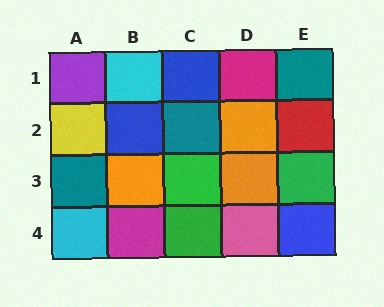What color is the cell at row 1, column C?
Blue.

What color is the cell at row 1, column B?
Cyan.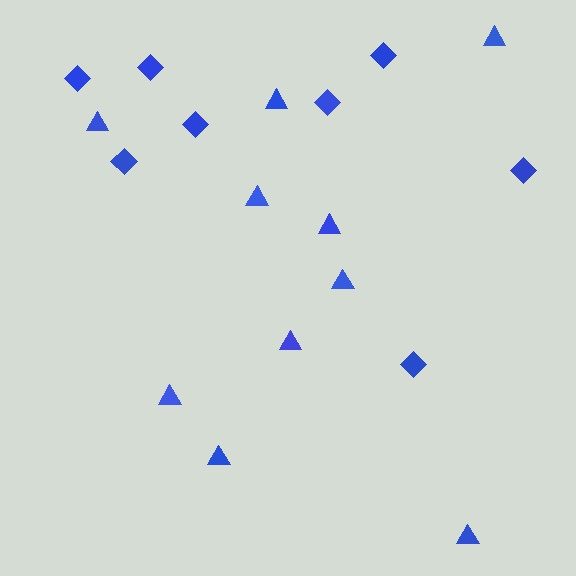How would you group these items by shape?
There are 2 groups: one group of triangles (10) and one group of diamonds (8).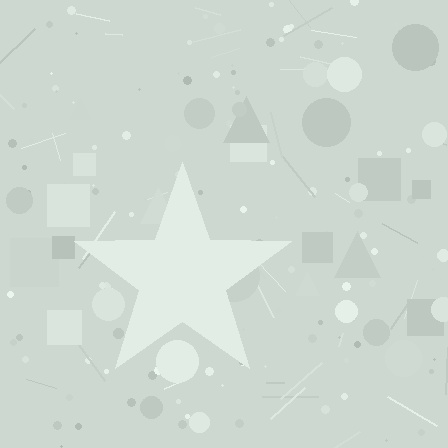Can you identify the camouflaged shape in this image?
The camouflaged shape is a star.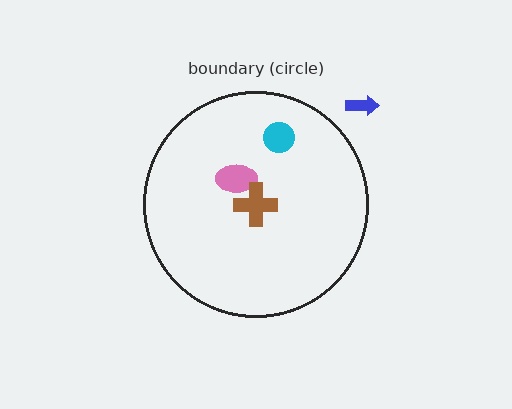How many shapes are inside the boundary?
3 inside, 1 outside.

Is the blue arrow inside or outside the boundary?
Outside.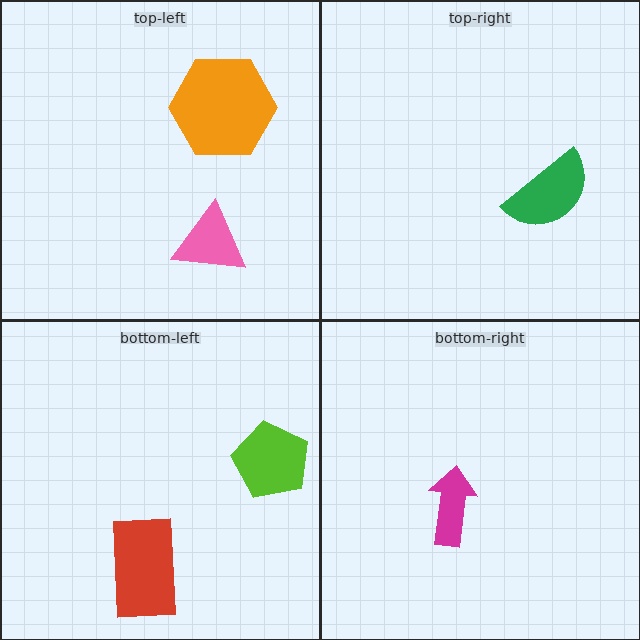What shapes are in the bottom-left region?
The lime pentagon, the red rectangle.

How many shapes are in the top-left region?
2.